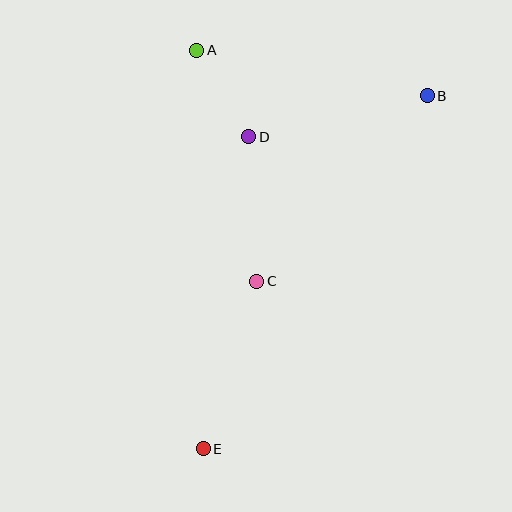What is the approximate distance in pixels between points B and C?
The distance between B and C is approximately 252 pixels.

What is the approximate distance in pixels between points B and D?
The distance between B and D is approximately 183 pixels.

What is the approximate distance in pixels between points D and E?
The distance between D and E is approximately 315 pixels.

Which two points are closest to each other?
Points A and D are closest to each other.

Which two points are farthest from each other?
Points B and E are farthest from each other.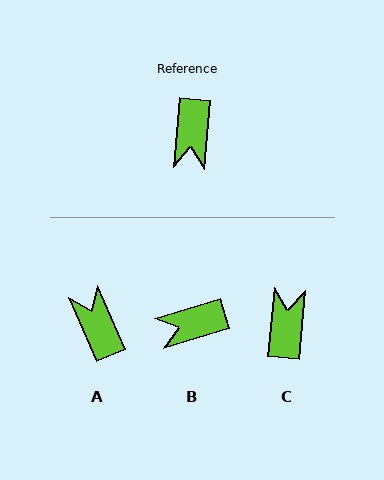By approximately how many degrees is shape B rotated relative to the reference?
Approximately 69 degrees clockwise.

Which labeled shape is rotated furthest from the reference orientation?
C, about 179 degrees away.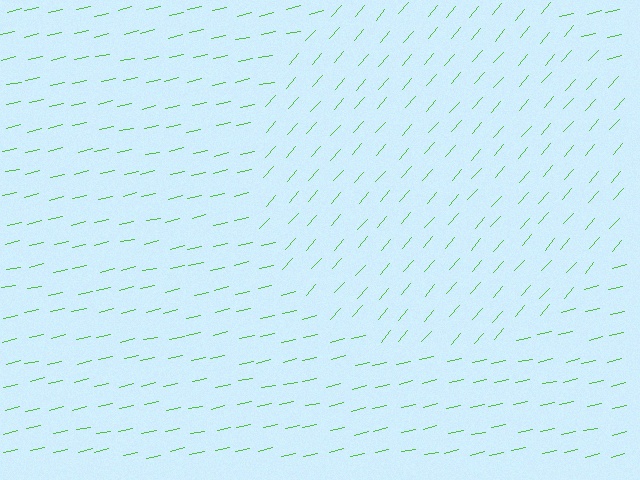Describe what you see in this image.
The image is filled with small lime line segments. A circle region in the image has lines oriented differently from the surrounding lines, creating a visible texture boundary.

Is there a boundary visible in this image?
Yes, there is a texture boundary formed by a change in line orientation.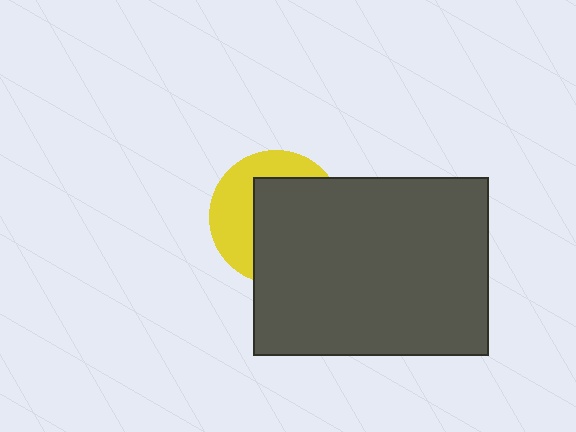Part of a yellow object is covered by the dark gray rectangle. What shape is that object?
It is a circle.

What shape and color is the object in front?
The object in front is a dark gray rectangle.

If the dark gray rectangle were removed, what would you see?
You would see the complete yellow circle.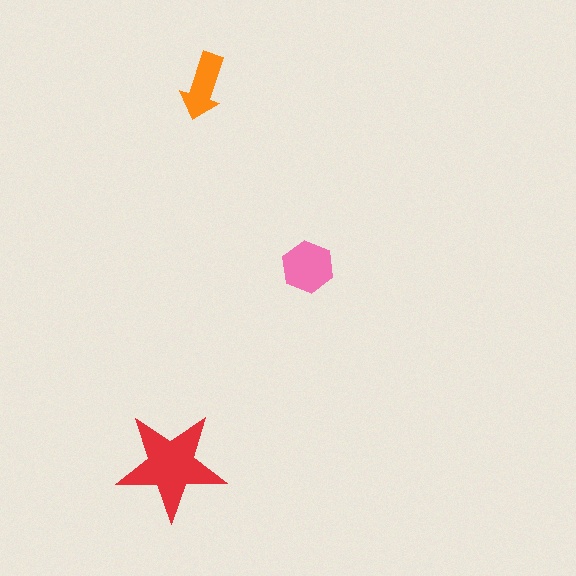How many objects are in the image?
There are 3 objects in the image.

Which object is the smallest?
The orange arrow.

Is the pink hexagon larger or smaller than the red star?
Smaller.